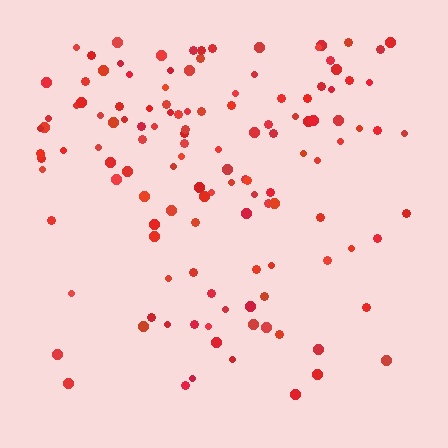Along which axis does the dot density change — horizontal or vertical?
Vertical.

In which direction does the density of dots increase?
From bottom to top, with the top side densest.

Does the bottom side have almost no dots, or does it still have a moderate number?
Still a moderate number, just noticeably fewer than the top.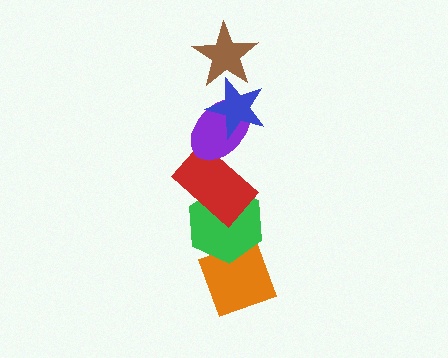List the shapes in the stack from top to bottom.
From top to bottom: the brown star, the blue star, the purple ellipse, the red rectangle, the green hexagon, the orange diamond.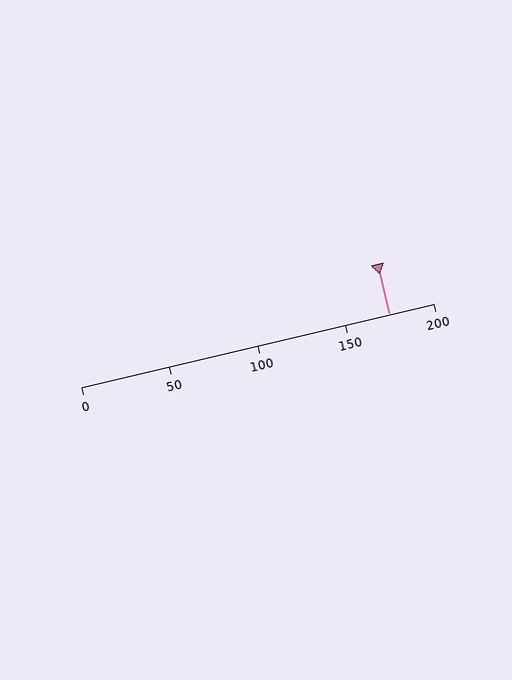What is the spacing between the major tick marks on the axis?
The major ticks are spaced 50 apart.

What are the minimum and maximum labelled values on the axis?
The axis runs from 0 to 200.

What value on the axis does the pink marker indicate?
The marker indicates approximately 175.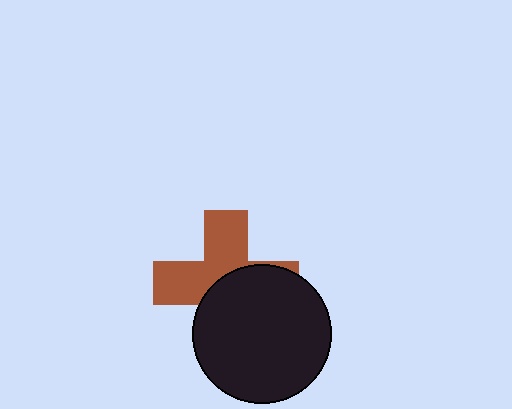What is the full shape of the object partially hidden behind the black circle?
The partially hidden object is a brown cross.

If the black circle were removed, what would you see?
You would see the complete brown cross.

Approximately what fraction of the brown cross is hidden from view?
Roughly 51% of the brown cross is hidden behind the black circle.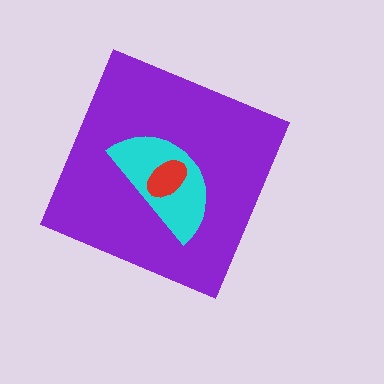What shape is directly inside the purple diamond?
The cyan semicircle.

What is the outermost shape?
The purple diamond.